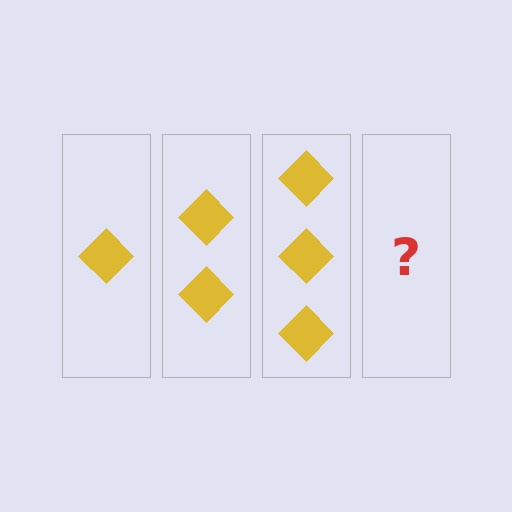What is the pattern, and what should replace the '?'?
The pattern is that each step adds one more diamond. The '?' should be 4 diamonds.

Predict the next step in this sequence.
The next step is 4 diamonds.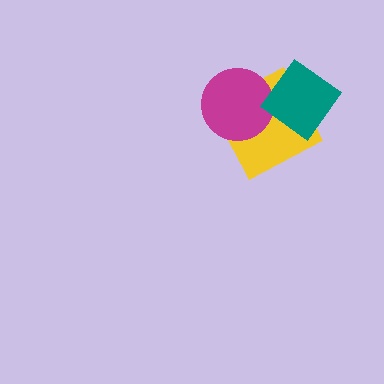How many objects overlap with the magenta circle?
2 objects overlap with the magenta circle.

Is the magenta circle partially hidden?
Yes, it is partially covered by another shape.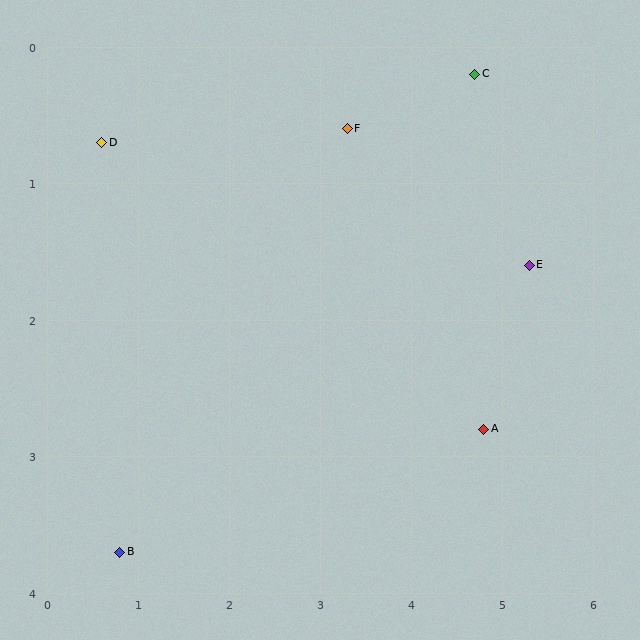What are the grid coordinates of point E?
Point E is at approximately (5.3, 1.6).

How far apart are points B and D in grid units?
Points B and D are about 3.0 grid units apart.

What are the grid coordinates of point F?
Point F is at approximately (3.3, 0.6).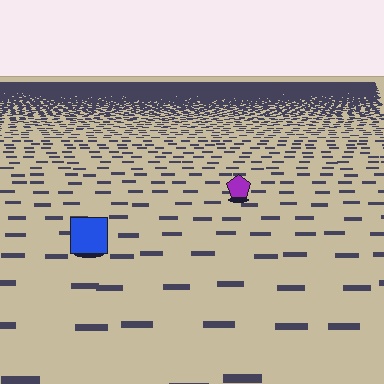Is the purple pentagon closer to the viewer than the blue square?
No. The blue square is closer — you can tell from the texture gradient: the ground texture is coarser near it.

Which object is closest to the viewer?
The blue square is closest. The texture marks near it are larger and more spread out.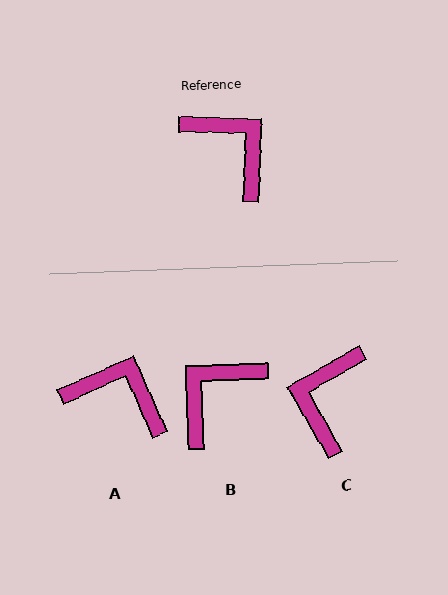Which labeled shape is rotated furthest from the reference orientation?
C, about 122 degrees away.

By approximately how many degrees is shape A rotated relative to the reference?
Approximately 26 degrees counter-clockwise.